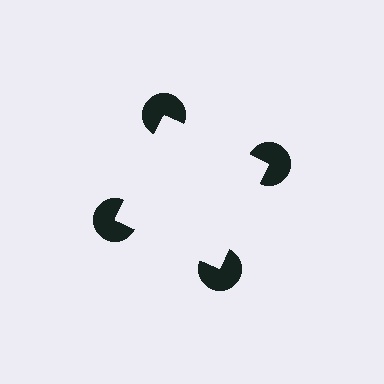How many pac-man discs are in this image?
There are 4 — one at each vertex of the illusory square.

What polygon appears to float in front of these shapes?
An illusory square — its edges are inferred from the aligned wedge cuts in the pac-man discs, not physically drawn.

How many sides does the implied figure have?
4 sides.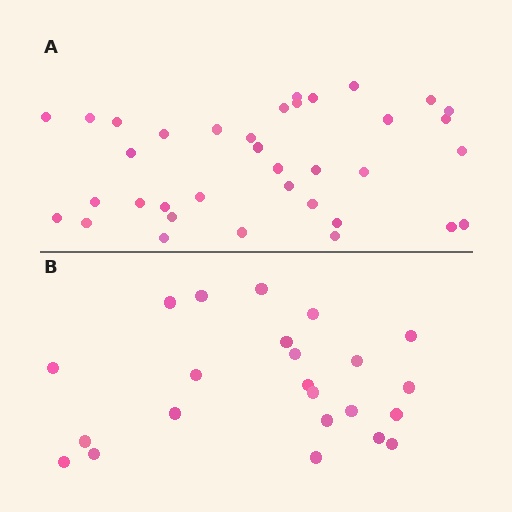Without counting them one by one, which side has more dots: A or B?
Region A (the top region) has more dots.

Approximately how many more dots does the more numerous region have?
Region A has approximately 15 more dots than region B.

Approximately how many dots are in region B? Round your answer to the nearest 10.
About 20 dots. (The exact count is 23, which rounds to 20.)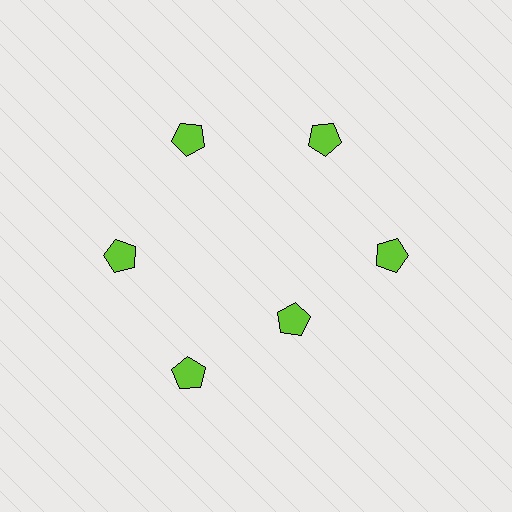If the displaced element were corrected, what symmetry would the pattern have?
It would have 6-fold rotational symmetry — the pattern would map onto itself every 60 degrees.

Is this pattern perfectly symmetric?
No. The 6 lime pentagons are arranged in a ring, but one element near the 5 o'clock position is pulled inward toward the center, breaking the 6-fold rotational symmetry.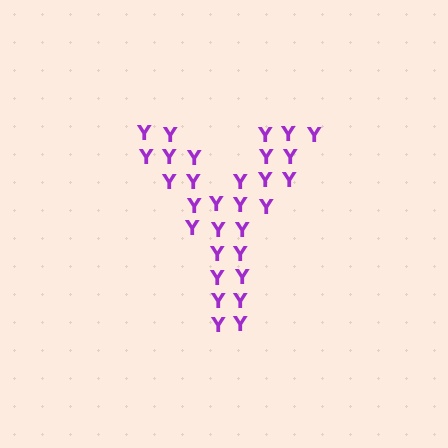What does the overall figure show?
The overall figure shows the letter Y.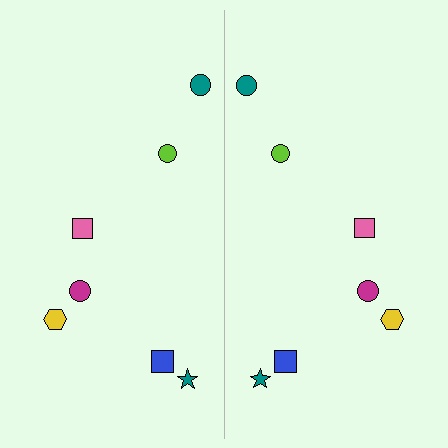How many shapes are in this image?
There are 14 shapes in this image.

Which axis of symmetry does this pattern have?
The pattern has a vertical axis of symmetry running through the center of the image.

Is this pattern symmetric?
Yes, this pattern has bilateral (reflection) symmetry.